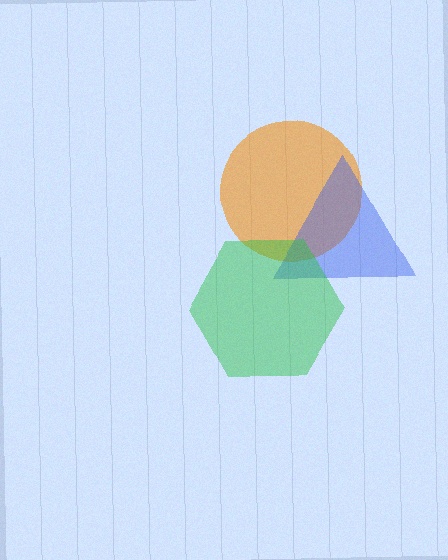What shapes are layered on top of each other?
The layered shapes are: an orange circle, a blue triangle, a green hexagon.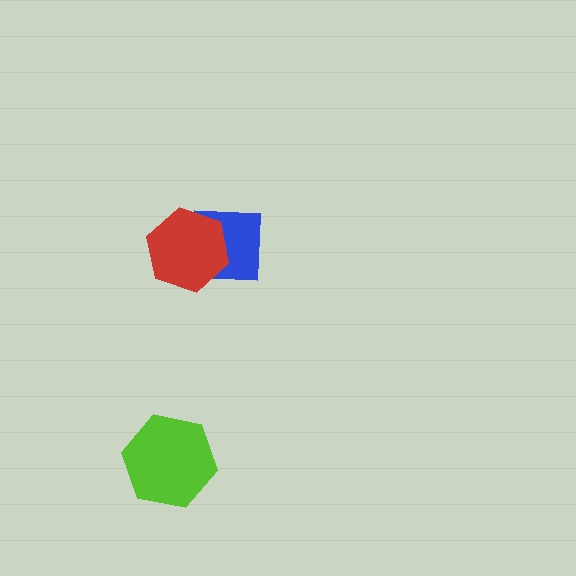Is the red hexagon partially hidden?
No, no other shape covers it.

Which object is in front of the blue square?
The red hexagon is in front of the blue square.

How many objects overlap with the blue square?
1 object overlaps with the blue square.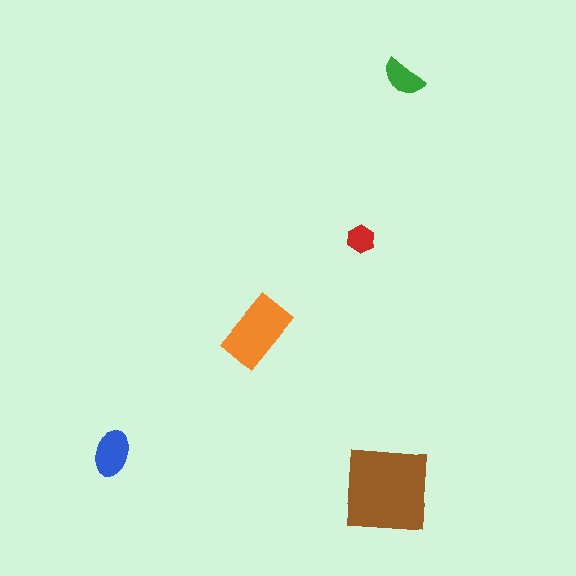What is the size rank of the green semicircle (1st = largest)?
4th.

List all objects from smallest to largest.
The red hexagon, the green semicircle, the blue ellipse, the orange rectangle, the brown square.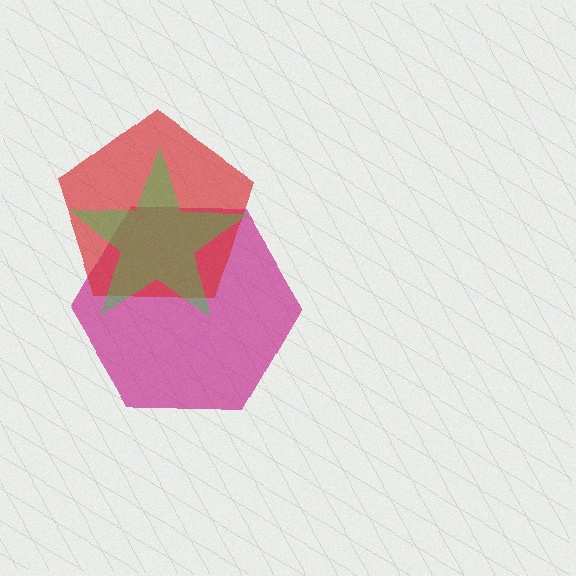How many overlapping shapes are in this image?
There are 3 overlapping shapes in the image.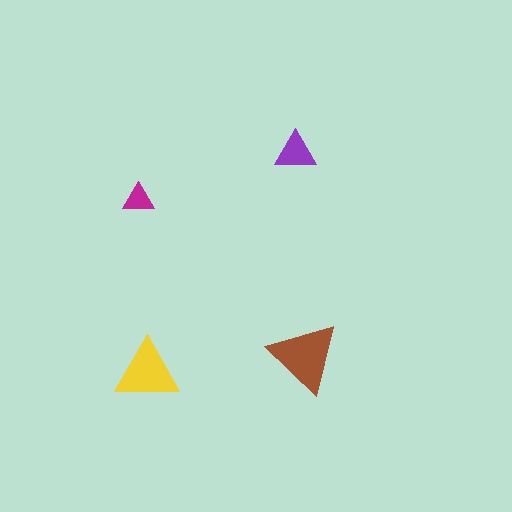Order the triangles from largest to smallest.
the brown one, the yellow one, the purple one, the magenta one.